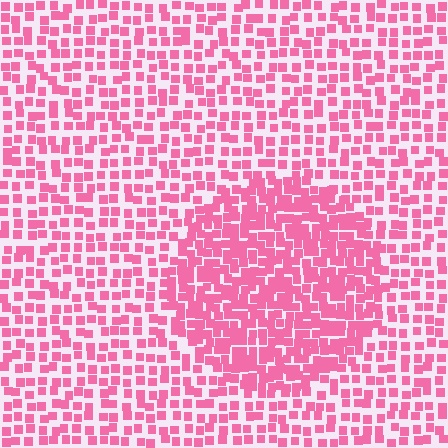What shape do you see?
I see a circle.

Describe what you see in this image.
The image contains small pink elements arranged at two different densities. A circle-shaped region is visible where the elements are more densely packed than the surrounding area.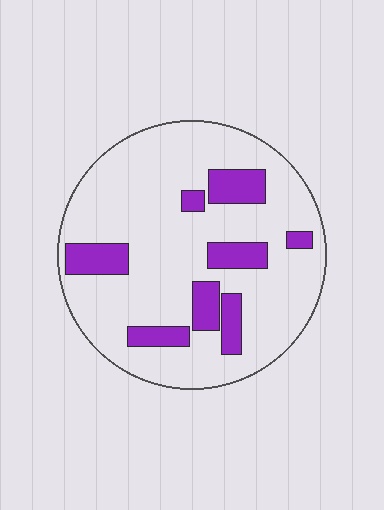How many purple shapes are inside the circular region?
8.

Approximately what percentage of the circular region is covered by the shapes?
Approximately 20%.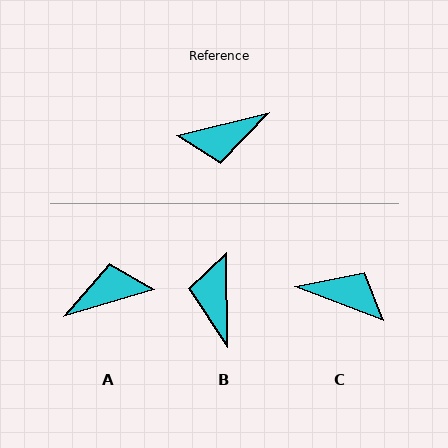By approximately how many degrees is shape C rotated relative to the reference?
Approximately 145 degrees counter-clockwise.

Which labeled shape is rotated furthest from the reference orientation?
A, about 177 degrees away.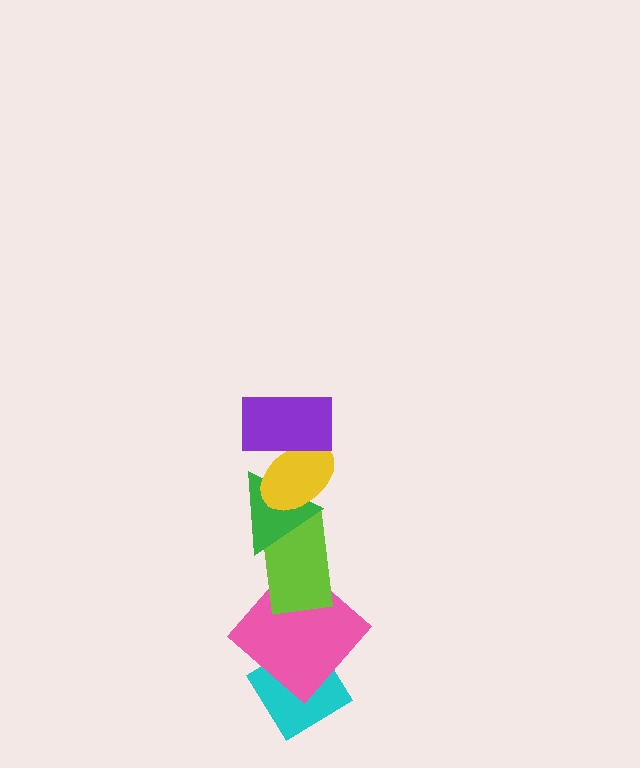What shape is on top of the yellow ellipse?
The purple rectangle is on top of the yellow ellipse.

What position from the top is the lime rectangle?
The lime rectangle is 4th from the top.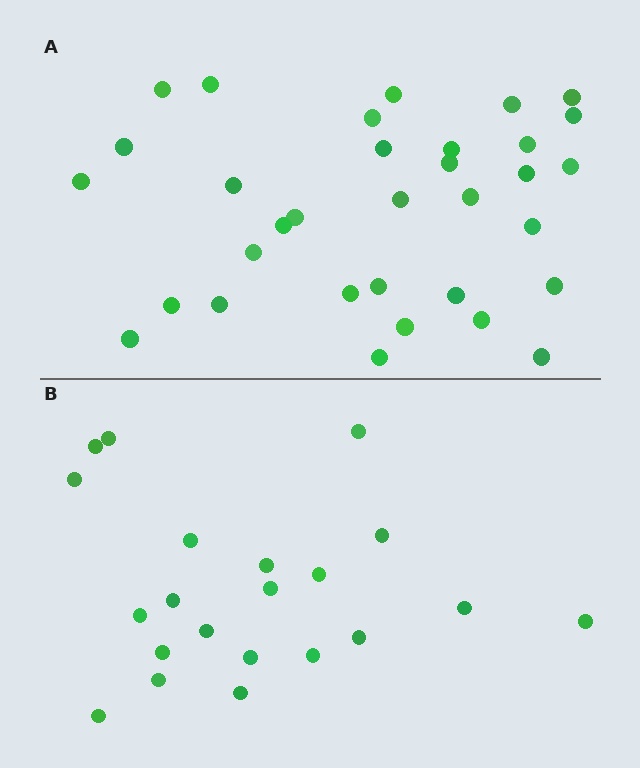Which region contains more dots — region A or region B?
Region A (the top region) has more dots.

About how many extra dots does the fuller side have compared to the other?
Region A has roughly 12 or so more dots than region B.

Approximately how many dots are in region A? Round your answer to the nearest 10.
About 30 dots. (The exact count is 33, which rounds to 30.)